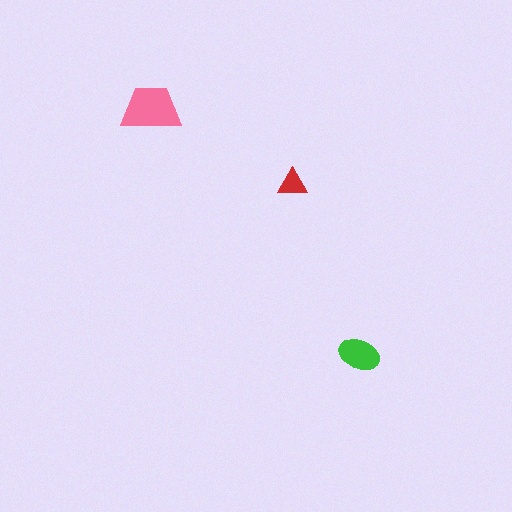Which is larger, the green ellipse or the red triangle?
The green ellipse.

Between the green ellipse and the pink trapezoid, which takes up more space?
The pink trapezoid.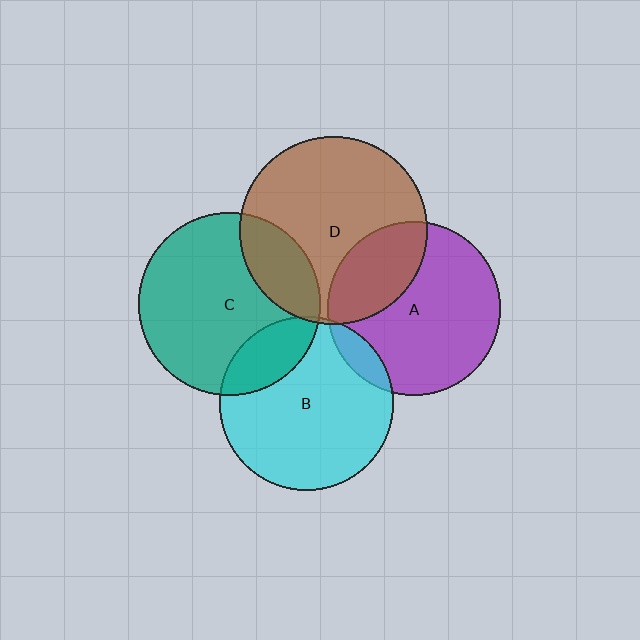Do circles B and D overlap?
Yes.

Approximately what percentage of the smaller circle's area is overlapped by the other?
Approximately 5%.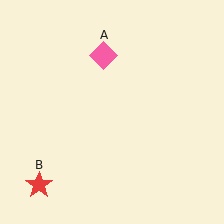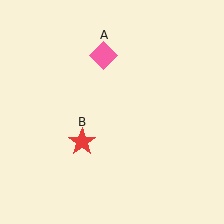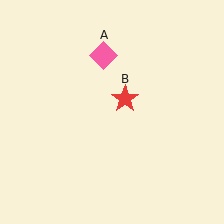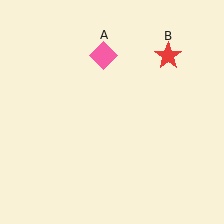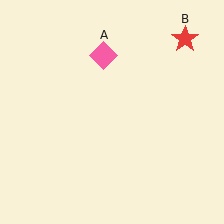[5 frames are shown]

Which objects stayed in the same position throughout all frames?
Pink diamond (object A) remained stationary.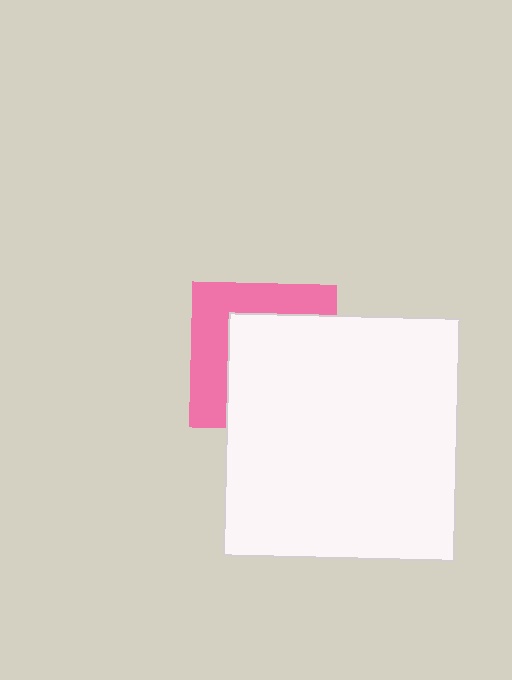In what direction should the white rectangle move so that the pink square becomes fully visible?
The white rectangle should move toward the lower-right. That is the shortest direction to clear the overlap and leave the pink square fully visible.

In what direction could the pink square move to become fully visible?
The pink square could move toward the upper-left. That would shift it out from behind the white rectangle entirely.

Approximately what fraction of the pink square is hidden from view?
Roughly 60% of the pink square is hidden behind the white rectangle.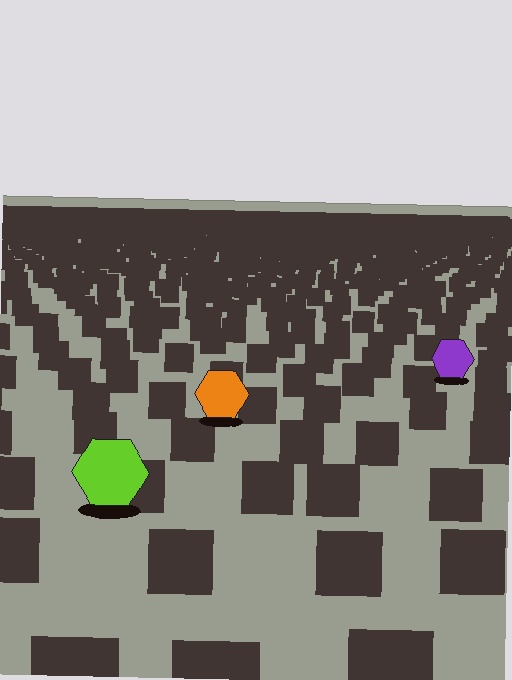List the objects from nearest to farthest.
From nearest to farthest: the lime hexagon, the orange hexagon, the purple hexagon.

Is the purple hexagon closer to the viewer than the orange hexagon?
No. The orange hexagon is closer — you can tell from the texture gradient: the ground texture is coarser near it.